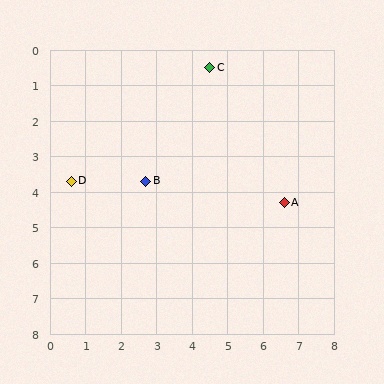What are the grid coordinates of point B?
Point B is at approximately (2.7, 3.7).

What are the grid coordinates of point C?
Point C is at approximately (4.5, 0.5).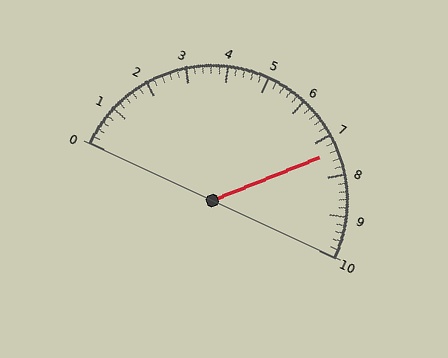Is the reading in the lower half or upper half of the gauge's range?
The reading is in the upper half of the range (0 to 10).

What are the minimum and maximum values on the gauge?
The gauge ranges from 0 to 10.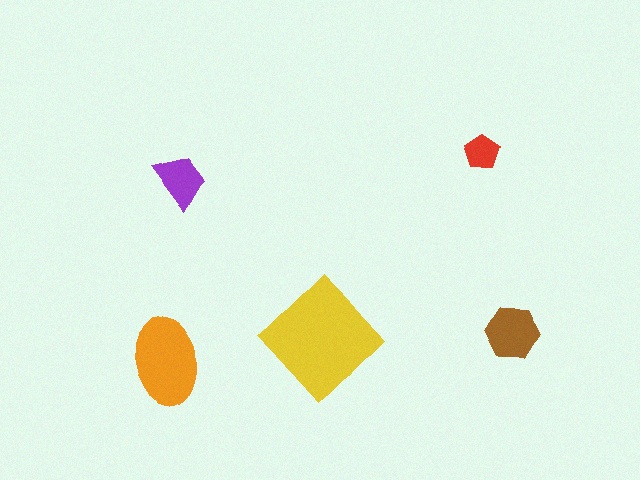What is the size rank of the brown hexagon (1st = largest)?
3rd.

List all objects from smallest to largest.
The red pentagon, the purple trapezoid, the brown hexagon, the orange ellipse, the yellow diamond.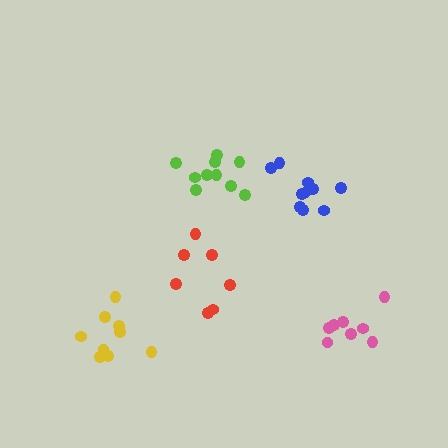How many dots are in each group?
Group 1: 9 dots, Group 2: 7 dots, Group 3: 10 dots, Group 4: 10 dots, Group 5: 8 dots (44 total).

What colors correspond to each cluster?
The clusters are colored: yellow, red, blue, lime, pink.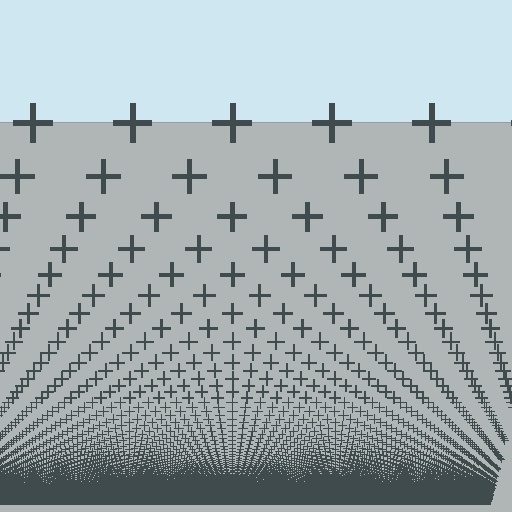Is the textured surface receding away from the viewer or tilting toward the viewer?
The surface appears to tilt toward the viewer. Texture elements get larger and sparser toward the top.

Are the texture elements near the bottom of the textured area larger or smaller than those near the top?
Smaller. The gradient is inverted — elements near the bottom are smaller and denser.